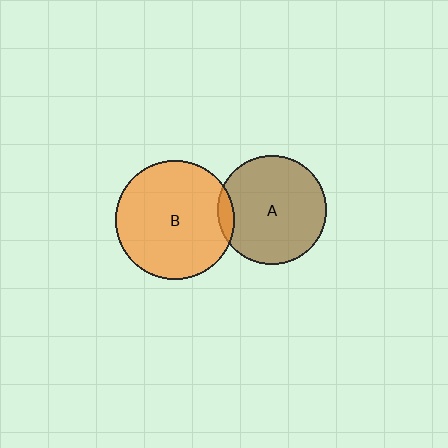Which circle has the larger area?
Circle B (orange).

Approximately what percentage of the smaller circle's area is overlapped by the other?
Approximately 5%.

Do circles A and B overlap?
Yes.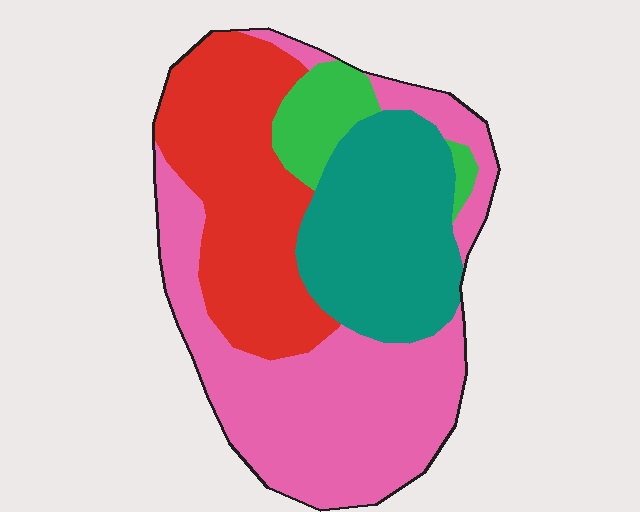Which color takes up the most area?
Pink, at roughly 40%.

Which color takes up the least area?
Green, at roughly 10%.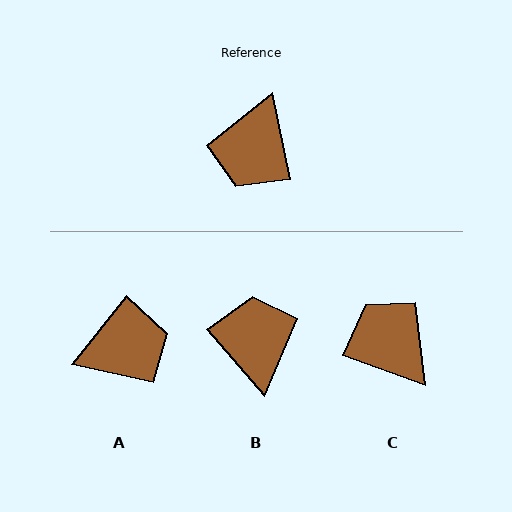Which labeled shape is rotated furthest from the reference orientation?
B, about 151 degrees away.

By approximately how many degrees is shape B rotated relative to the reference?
Approximately 151 degrees clockwise.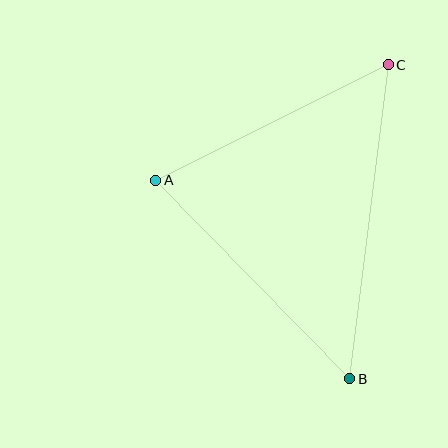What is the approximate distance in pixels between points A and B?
The distance between A and B is approximately 277 pixels.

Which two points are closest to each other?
Points A and C are closest to each other.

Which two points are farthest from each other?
Points B and C are farthest from each other.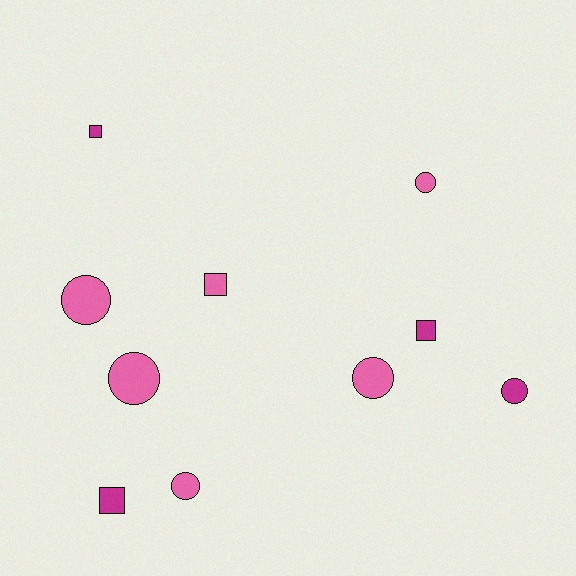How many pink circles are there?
There are 5 pink circles.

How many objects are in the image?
There are 10 objects.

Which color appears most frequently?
Pink, with 6 objects.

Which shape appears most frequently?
Circle, with 6 objects.